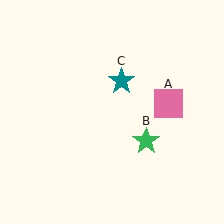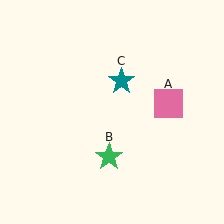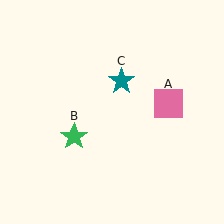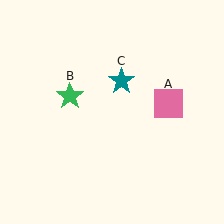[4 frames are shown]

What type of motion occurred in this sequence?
The green star (object B) rotated clockwise around the center of the scene.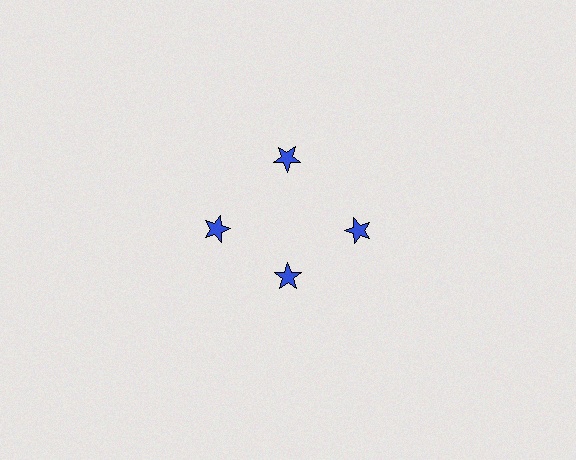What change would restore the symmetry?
The symmetry would be restored by moving it outward, back onto the ring so that all 4 stars sit at equal angles and equal distance from the center.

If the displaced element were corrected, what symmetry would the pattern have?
It would have 4-fold rotational symmetry — the pattern would map onto itself every 90 degrees.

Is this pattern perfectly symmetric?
No. The 4 blue stars are arranged in a ring, but one element near the 6 o'clock position is pulled inward toward the center, breaking the 4-fold rotational symmetry.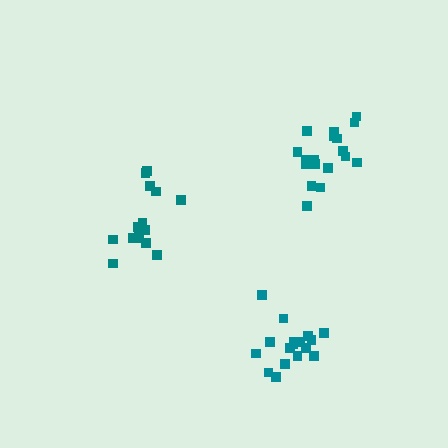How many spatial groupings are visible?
There are 3 spatial groupings.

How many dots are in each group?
Group 1: 17 dots, Group 2: 15 dots, Group 3: 18 dots (50 total).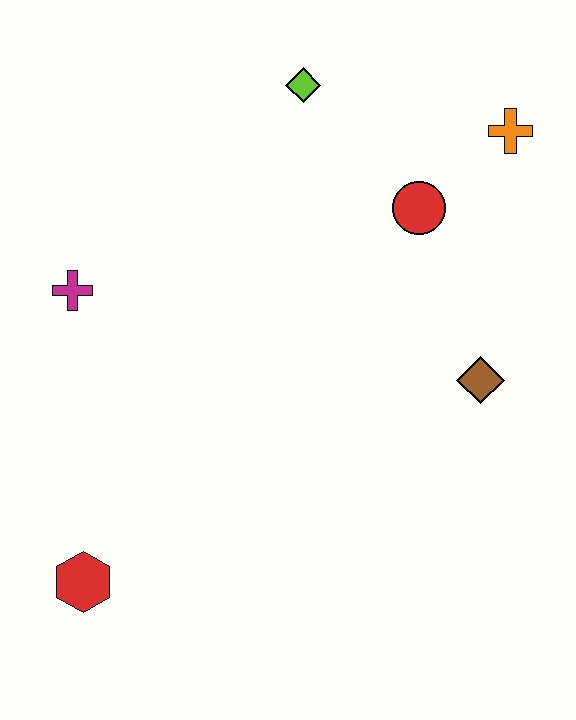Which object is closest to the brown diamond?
The red circle is closest to the brown diamond.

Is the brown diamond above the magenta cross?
No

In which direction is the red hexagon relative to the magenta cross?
The red hexagon is below the magenta cross.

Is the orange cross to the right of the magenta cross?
Yes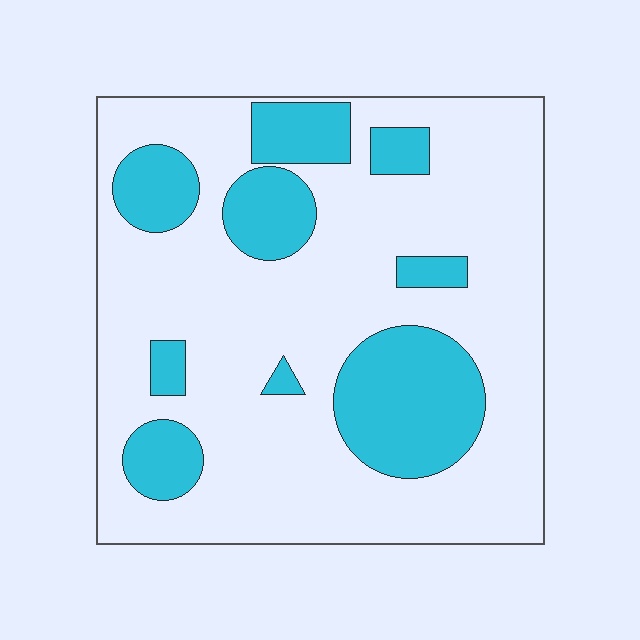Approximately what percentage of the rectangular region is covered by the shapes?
Approximately 25%.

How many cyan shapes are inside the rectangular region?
9.